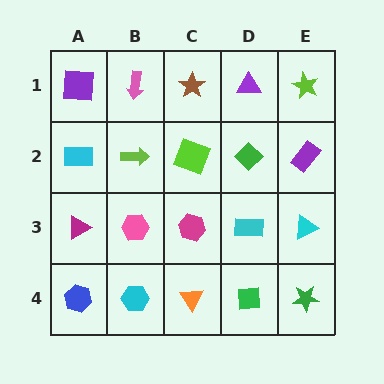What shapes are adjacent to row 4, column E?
A cyan triangle (row 3, column E), a green square (row 4, column D).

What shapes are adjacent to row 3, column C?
A lime square (row 2, column C), an orange triangle (row 4, column C), a pink hexagon (row 3, column B), a cyan rectangle (row 3, column D).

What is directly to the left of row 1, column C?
A pink arrow.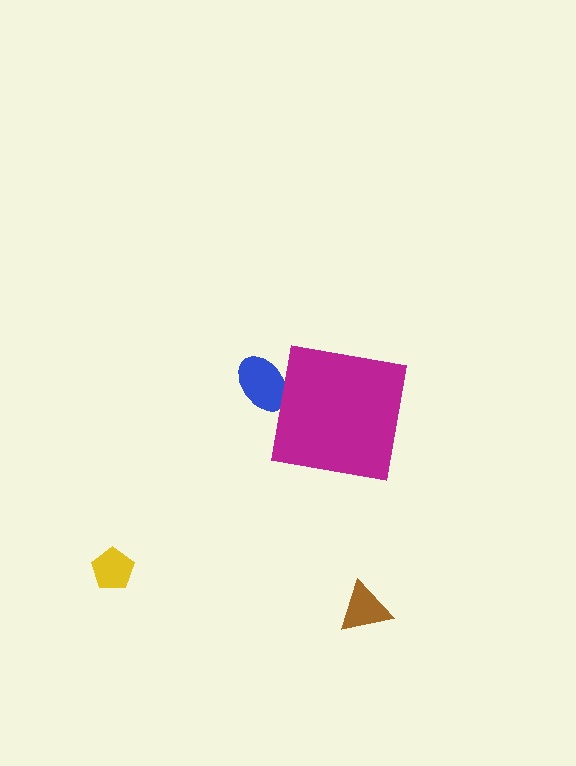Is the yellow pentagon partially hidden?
No, the yellow pentagon is fully visible.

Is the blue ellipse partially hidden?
Yes, the blue ellipse is partially hidden behind the magenta square.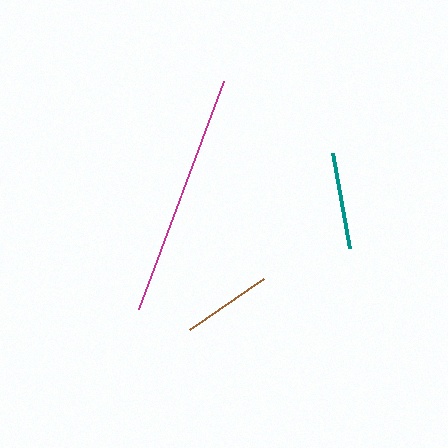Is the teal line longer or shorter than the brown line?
The teal line is longer than the brown line.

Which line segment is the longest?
The magenta line is the longest at approximately 243 pixels.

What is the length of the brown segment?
The brown segment is approximately 90 pixels long.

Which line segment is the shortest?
The brown line is the shortest at approximately 90 pixels.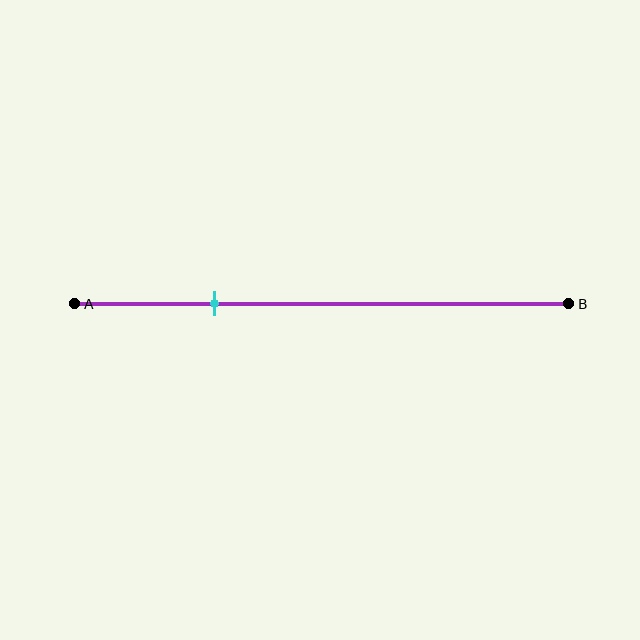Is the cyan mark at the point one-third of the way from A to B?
No, the mark is at about 30% from A, not at the 33% one-third point.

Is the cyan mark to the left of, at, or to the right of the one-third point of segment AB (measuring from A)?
The cyan mark is to the left of the one-third point of segment AB.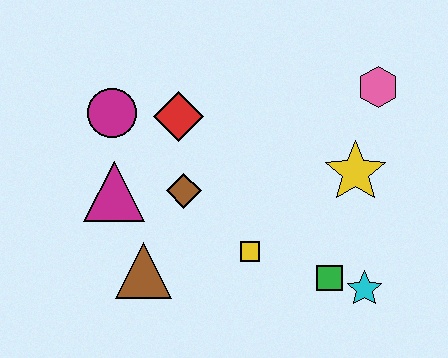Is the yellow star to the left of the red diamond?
No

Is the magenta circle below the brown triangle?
No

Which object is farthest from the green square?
The magenta circle is farthest from the green square.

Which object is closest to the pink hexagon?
The yellow star is closest to the pink hexagon.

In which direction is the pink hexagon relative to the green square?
The pink hexagon is above the green square.